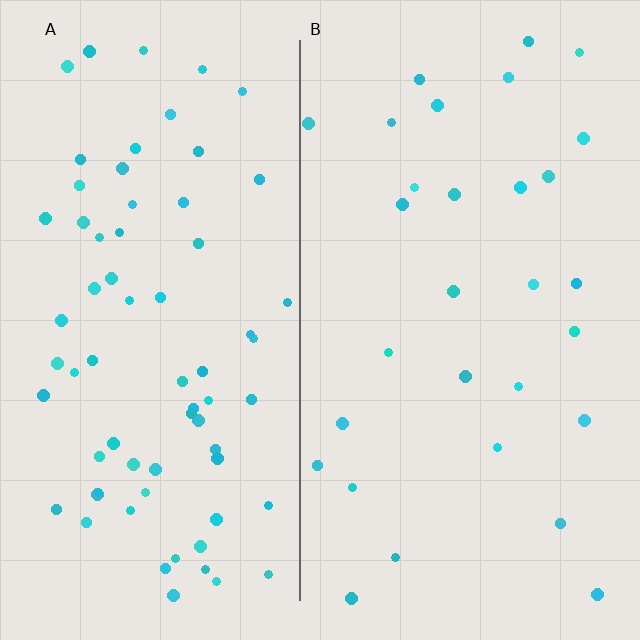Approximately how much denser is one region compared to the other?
Approximately 2.4× — region A over region B.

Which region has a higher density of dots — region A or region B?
A (the left).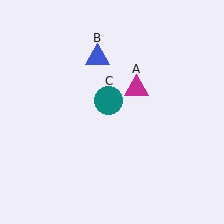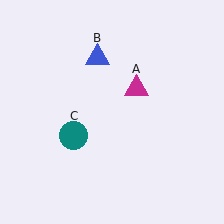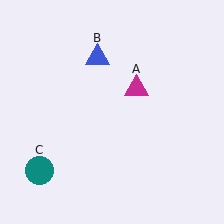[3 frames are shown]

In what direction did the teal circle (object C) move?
The teal circle (object C) moved down and to the left.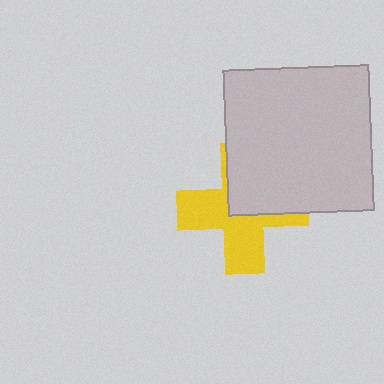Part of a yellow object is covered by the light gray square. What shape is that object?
It is a cross.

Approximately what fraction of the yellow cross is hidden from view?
Roughly 42% of the yellow cross is hidden behind the light gray square.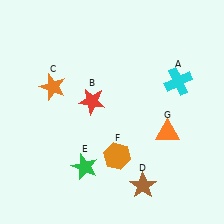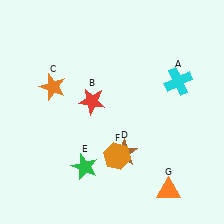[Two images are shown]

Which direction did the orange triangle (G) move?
The orange triangle (G) moved down.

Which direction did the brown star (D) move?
The brown star (D) moved up.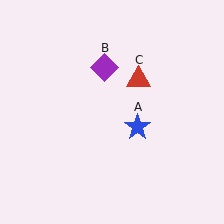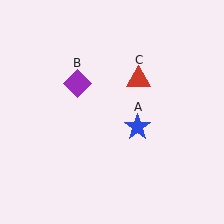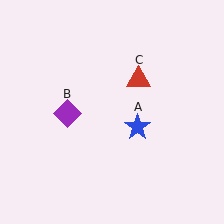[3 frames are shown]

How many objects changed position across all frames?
1 object changed position: purple diamond (object B).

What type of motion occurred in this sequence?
The purple diamond (object B) rotated counterclockwise around the center of the scene.